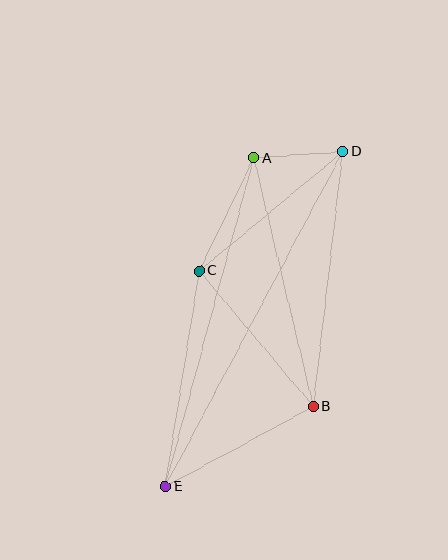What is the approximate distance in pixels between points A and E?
The distance between A and E is approximately 340 pixels.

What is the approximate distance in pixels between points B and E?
The distance between B and E is approximately 168 pixels.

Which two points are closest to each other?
Points A and D are closest to each other.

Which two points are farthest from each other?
Points D and E are farthest from each other.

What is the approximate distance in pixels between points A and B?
The distance between A and B is approximately 255 pixels.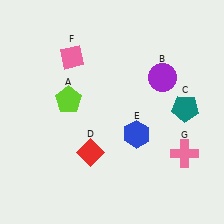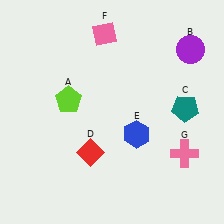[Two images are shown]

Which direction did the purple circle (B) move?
The purple circle (B) moved right.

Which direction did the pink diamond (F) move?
The pink diamond (F) moved right.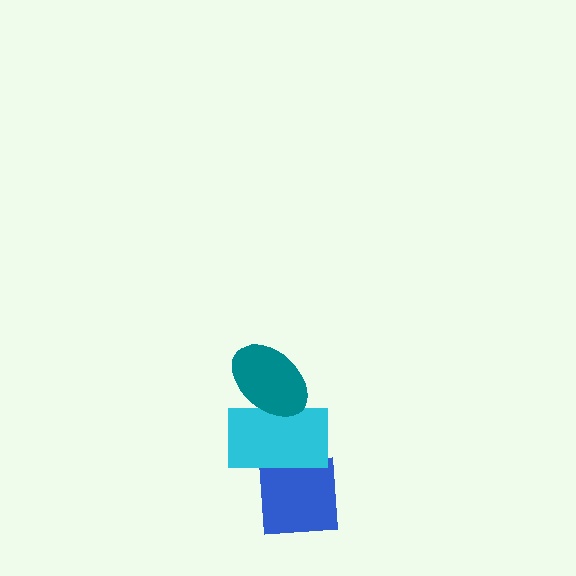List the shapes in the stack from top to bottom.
From top to bottom: the teal ellipse, the cyan rectangle, the blue square.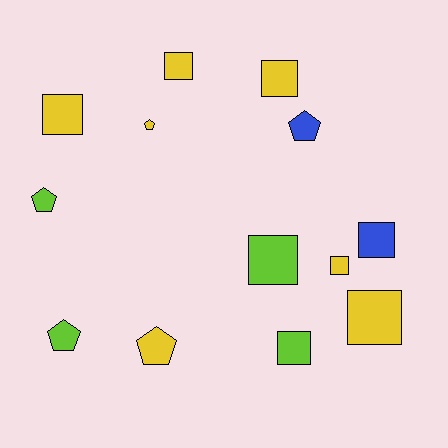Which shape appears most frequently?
Square, with 8 objects.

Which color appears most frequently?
Yellow, with 7 objects.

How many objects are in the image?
There are 13 objects.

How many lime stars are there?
There are no lime stars.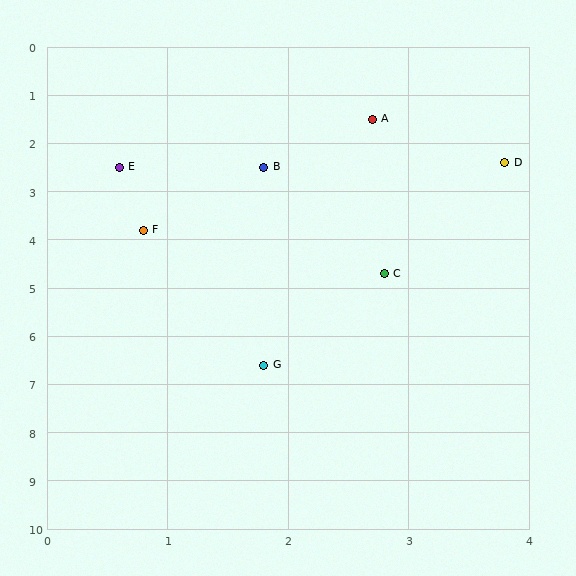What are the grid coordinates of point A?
Point A is at approximately (2.7, 1.5).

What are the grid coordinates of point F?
Point F is at approximately (0.8, 3.8).